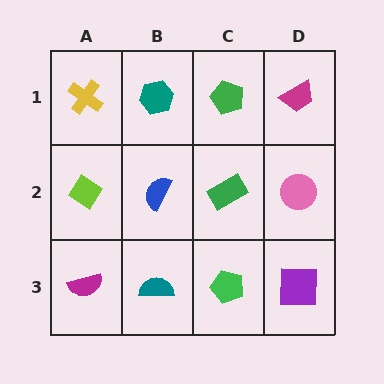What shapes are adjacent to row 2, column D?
A magenta trapezoid (row 1, column D), a purple square (row 3, column D), a green rectangle (row 2, column C).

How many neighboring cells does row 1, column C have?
3.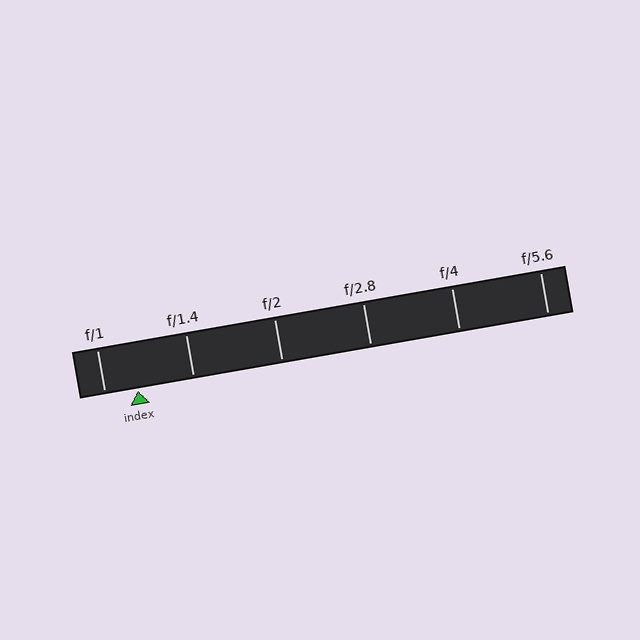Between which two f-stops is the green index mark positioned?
The index mark is between f/1 and f/1.4.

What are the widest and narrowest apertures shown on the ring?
The widest aperture shown is f/1 and the narrowest is f/5.6.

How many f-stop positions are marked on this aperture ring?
There are 6 f-stop positions marked.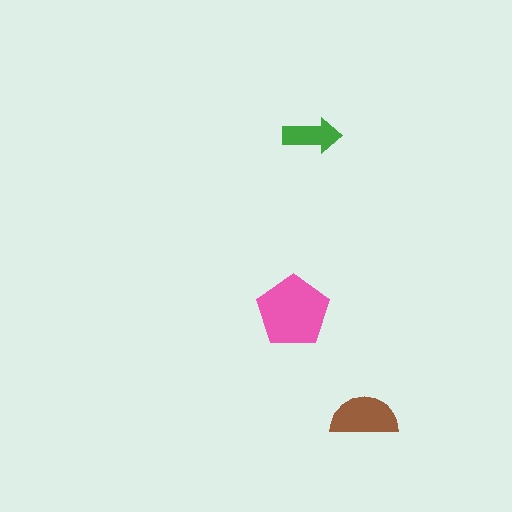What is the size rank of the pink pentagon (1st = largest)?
1st.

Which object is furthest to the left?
The pink pentagon is leftmost.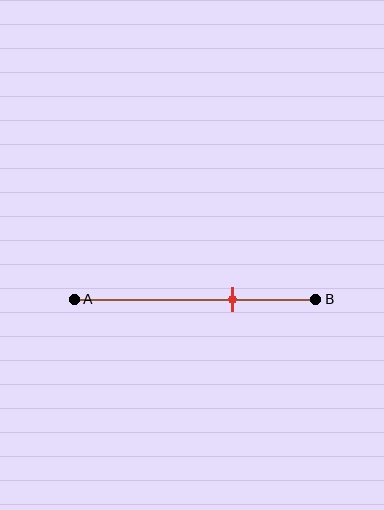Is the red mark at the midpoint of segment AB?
No, the mark is at about 65% from A, not at the 50% midpoint.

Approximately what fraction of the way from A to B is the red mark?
The red mark is approximately 65% of the way from A to B.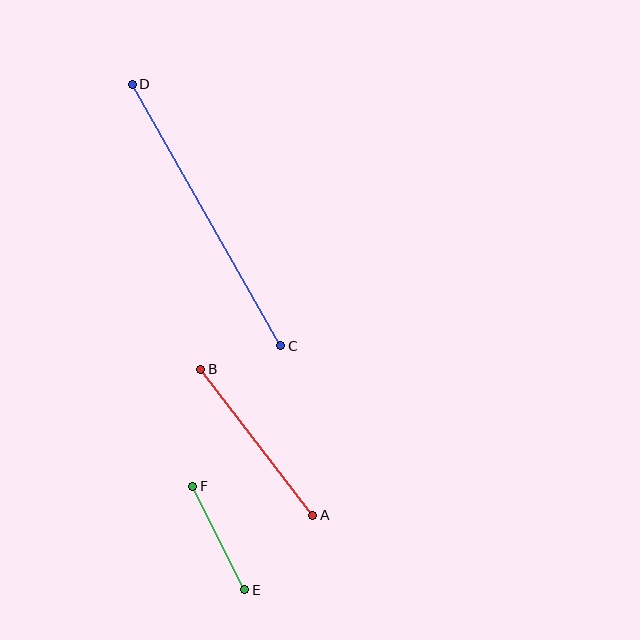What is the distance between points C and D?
The distance is approximately 300 pixels.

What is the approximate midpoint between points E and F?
The midpoint is at approximately (219, 538) pixels.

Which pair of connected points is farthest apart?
Points C and D are farthest apart.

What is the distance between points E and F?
The distance is approximately 116 pixels.